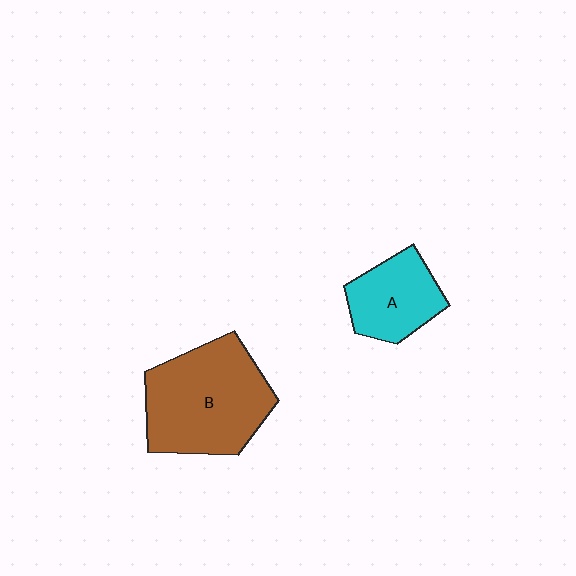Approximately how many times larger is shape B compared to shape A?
Approximately 1.8 times.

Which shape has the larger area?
Shape B (brown).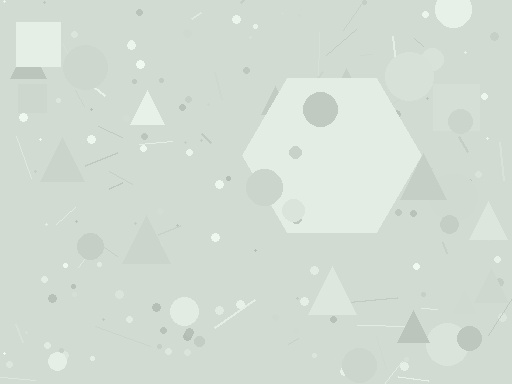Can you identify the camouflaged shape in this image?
The camouflaged shape is a hexagon.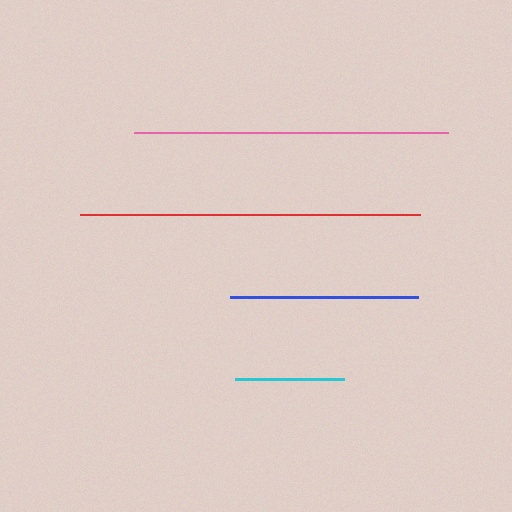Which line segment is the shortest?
The cyan line is the shortest at approximately 110 pixels.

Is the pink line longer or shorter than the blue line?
The pink line is longer than the blue line.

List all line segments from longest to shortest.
From longest to shortest: red, pink, blue, cyan.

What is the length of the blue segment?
The blue segment is approximately 188 pixels long.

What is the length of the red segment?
The red segment is approximately 340 pixels long.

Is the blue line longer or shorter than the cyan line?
The blue line is longer than the cyan line.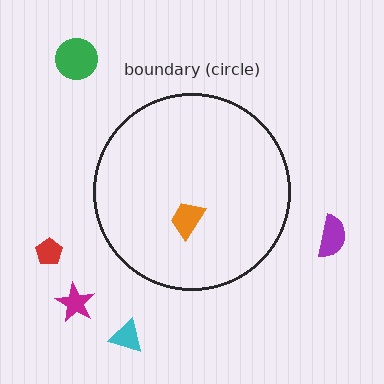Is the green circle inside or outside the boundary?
Outside.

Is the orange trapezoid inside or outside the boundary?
Inside.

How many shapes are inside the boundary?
1 inside, 5 outside.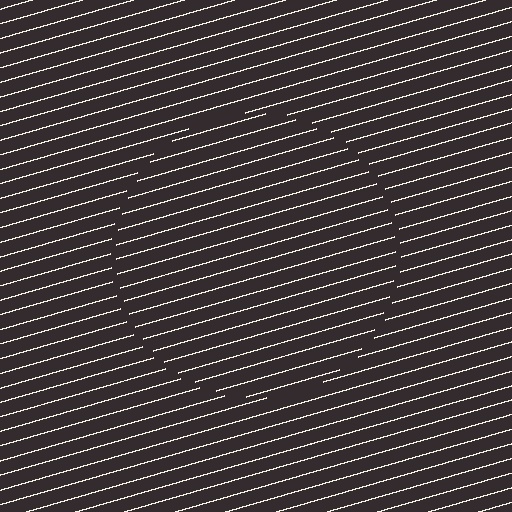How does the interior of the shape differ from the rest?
The interior of the shape contains the same grating, shifted by half a period — the contour is defined by the phase discontinuity where line-ends from the inner and outer gratings abut.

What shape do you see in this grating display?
An illusory circle. The interior of the shape contains the same grating, shifted by half a period — the contour is defined by the phase discontinuity where line-ends from the inner and outer gratings abut.